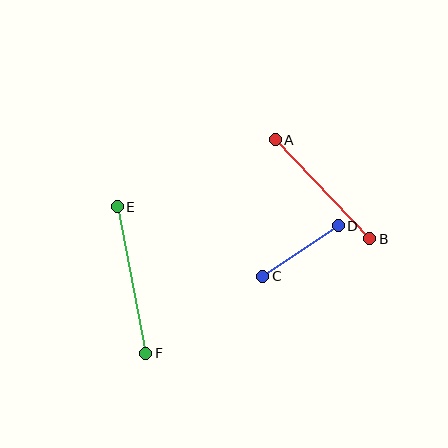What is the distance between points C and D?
The distance is approximately 91 pixels.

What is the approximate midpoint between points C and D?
The midpoint is at approximately (301, 251) pixels.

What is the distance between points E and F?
The distance is approximately 149 pixels.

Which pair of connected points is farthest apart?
Points E and F are farthest apart.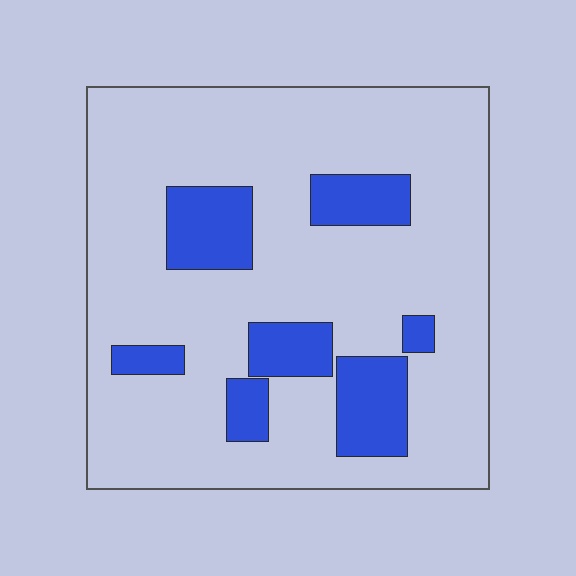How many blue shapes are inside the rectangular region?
7.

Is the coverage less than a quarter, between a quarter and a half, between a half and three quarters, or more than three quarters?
Less than a quarter.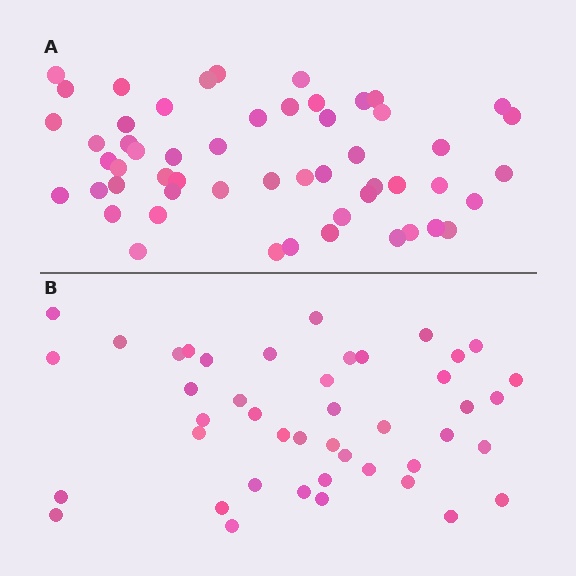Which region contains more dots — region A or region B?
Region A (the top region) has more dots.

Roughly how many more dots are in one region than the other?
Region A has roughly 10 or so more dots than region B.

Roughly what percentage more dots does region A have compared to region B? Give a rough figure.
About 25% more.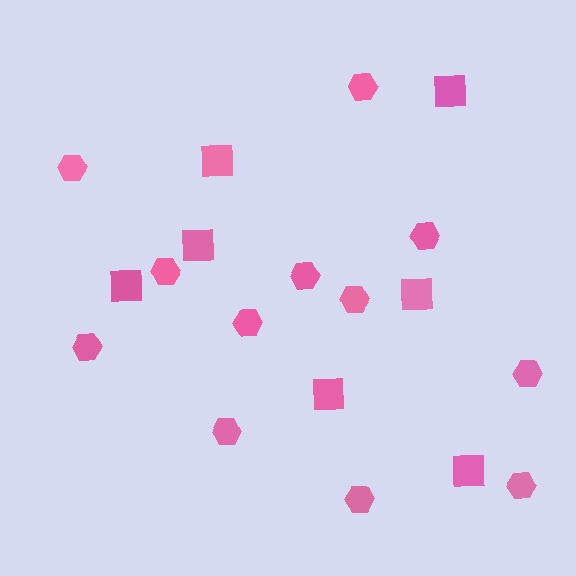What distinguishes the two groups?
There are 2 groups: one group of hexagons (12) and one group of squares (7).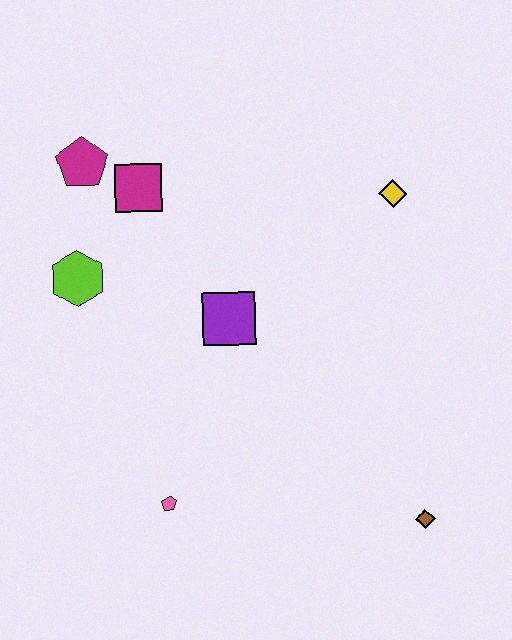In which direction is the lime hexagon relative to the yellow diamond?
The lime hexagon is to the left of the yellow diamond.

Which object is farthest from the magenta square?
The brown diamond is farthest from the magenta square.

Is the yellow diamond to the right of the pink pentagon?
Yes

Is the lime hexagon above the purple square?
Yes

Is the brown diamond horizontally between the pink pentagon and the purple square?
No